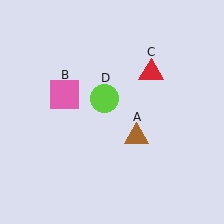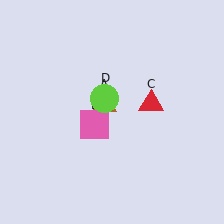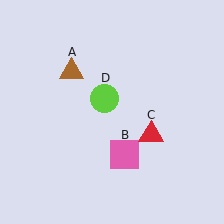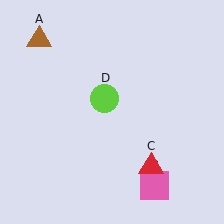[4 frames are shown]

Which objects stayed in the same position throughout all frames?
Lime circle (object D) remained stationary.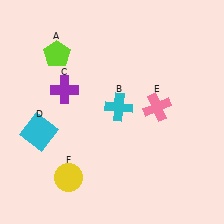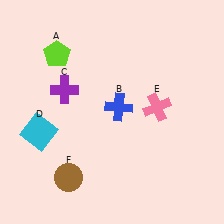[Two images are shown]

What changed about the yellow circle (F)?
In Image 1, F is yellow. In Image 2, it changed to brown.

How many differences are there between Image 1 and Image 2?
There are 2 differences between the two images.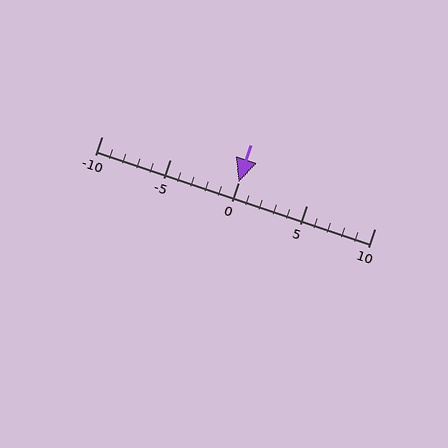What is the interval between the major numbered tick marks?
The major tick marks are spaced 5 units apart.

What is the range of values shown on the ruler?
The ruler shows values from -10 to 10.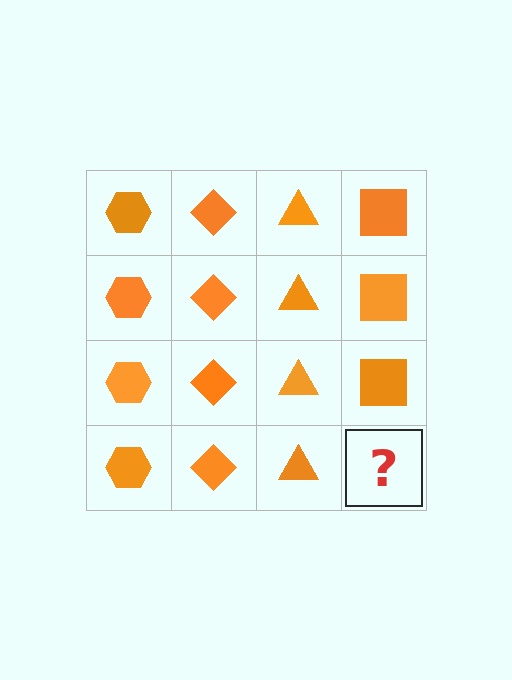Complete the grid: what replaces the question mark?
The question mark should be replaced with an orange square.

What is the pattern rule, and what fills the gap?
The rule is that each column has a consistent shape. The gap should be filled with an orange square.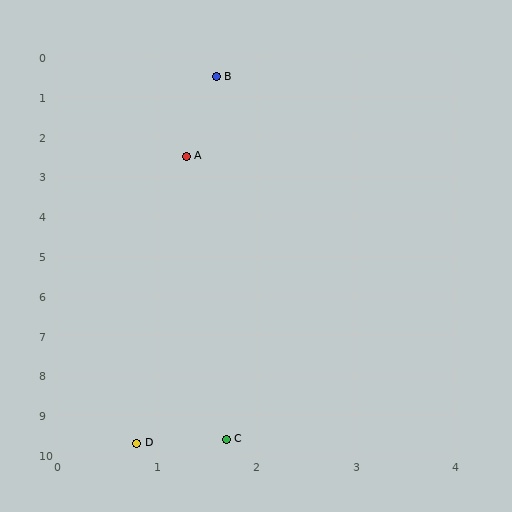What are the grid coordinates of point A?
Point A is at approximately (1.3, 2.5).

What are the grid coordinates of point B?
Point B is at approximately (1.6, 0.5).